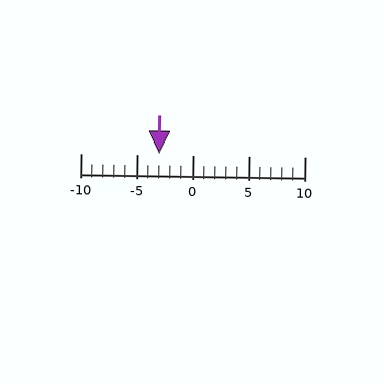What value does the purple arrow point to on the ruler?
The purple arrow points to approximately -3.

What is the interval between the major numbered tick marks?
The major tick marks are spaced 5 units apart.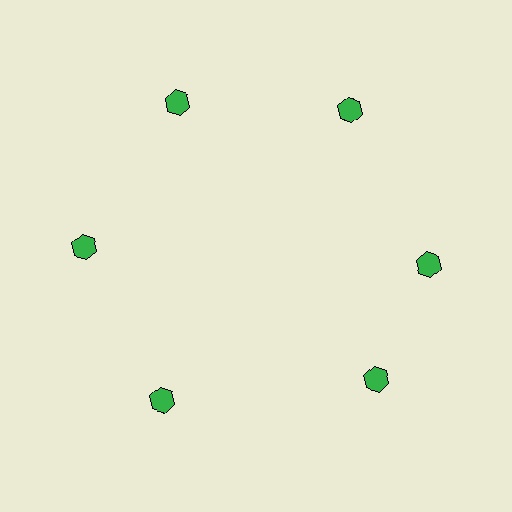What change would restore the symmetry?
The symmetry would be restored by rotating it back into even spacing with its neighbors so that all 6 hexagons sit at equal angles and equal distance from the center.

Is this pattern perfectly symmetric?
No. The 6 green hexagons are arranged in a ring, but one element near the 5 o'clock position is rotated out of alignment along the ring, breaking the 6-fold rotational symmetry.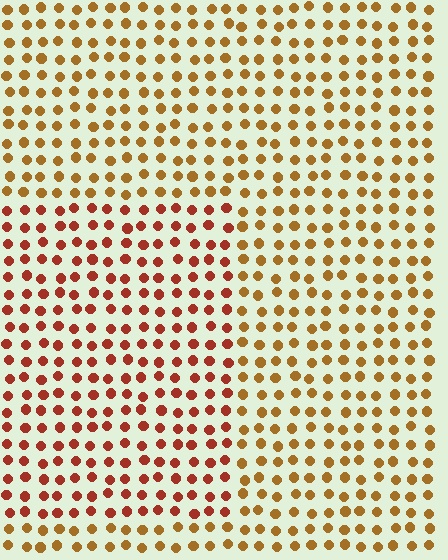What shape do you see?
I see a rectangle.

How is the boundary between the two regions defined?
The boundary is defined purely by a slight shift in hue (about 30 degrees). Spacing, size, and orientation are identical on both sides.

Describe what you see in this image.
The image is filled with small brown elements in a uniform arrangement. A rectangle-shaped region is visible where the elements are tinted to a slightly different hue, forming a subtle color boundary.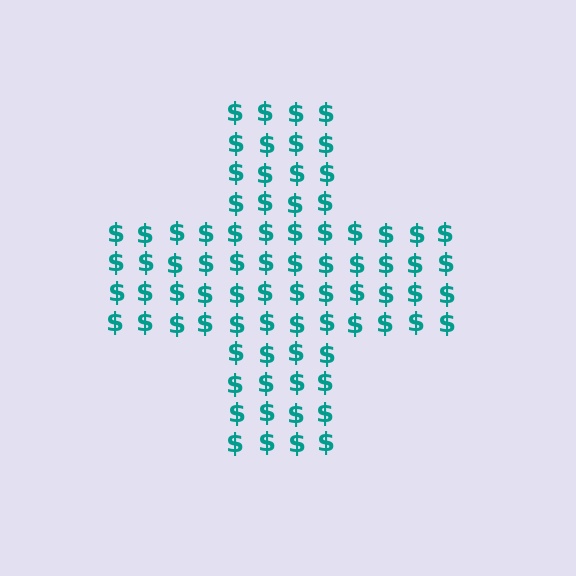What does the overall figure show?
The overall figure shows a cross.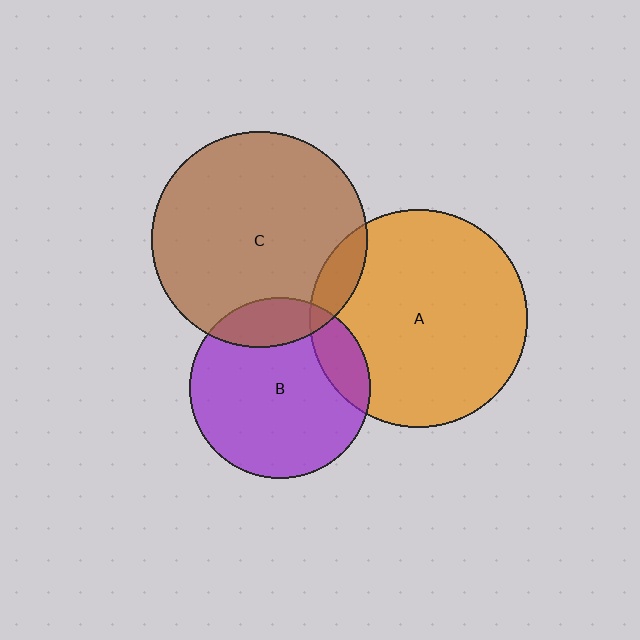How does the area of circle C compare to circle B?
Approximately 1.4 times.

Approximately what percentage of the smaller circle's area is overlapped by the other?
Approximately 10%.